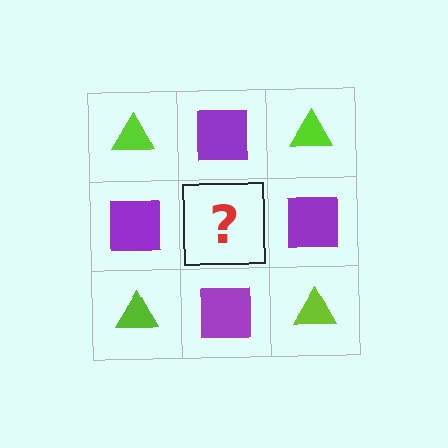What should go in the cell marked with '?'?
The missing cell should contain a lime triangle.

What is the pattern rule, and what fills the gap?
The rule is that it alternates lime triangle and purple square in a checkerboard pattern. The gap should be filled with a lime triangle.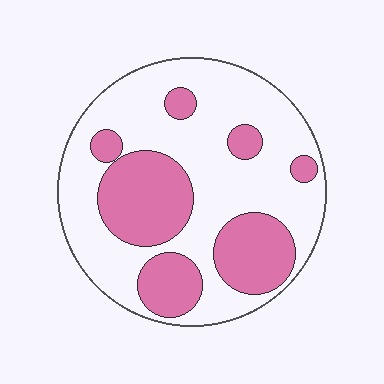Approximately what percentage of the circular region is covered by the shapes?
Approximately 35%.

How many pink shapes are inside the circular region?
7.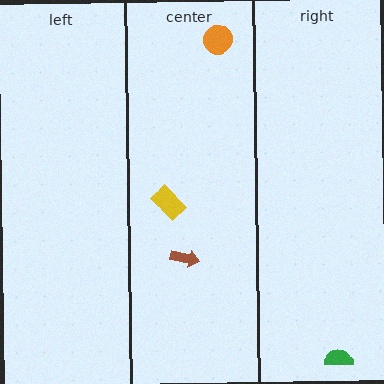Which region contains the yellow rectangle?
The center region.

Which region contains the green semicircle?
The right region.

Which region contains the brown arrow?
The center region.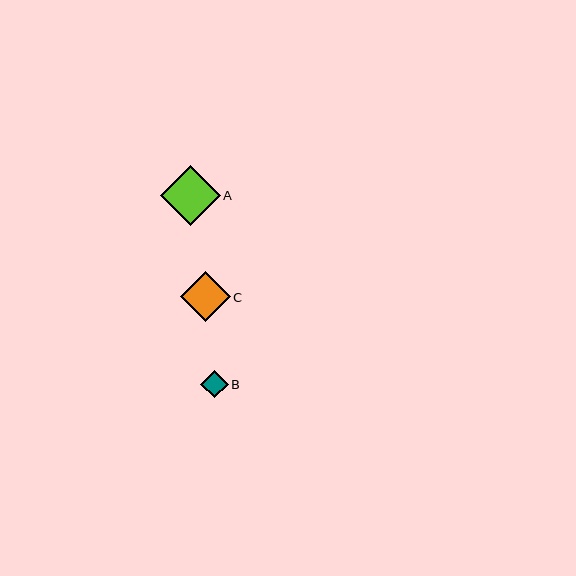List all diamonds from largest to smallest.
From largest to smallest: A, C, B.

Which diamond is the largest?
Diamond A is the largest with a size of approximately 59 pixels.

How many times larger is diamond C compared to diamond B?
Diamond C is approximately 1.8 times the size of diamond B.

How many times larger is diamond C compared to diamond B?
Diamond C is approximately 1.8 times the size of diamond B.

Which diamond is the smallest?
Diamond B is the smallest with a size of approximately 27 pixels.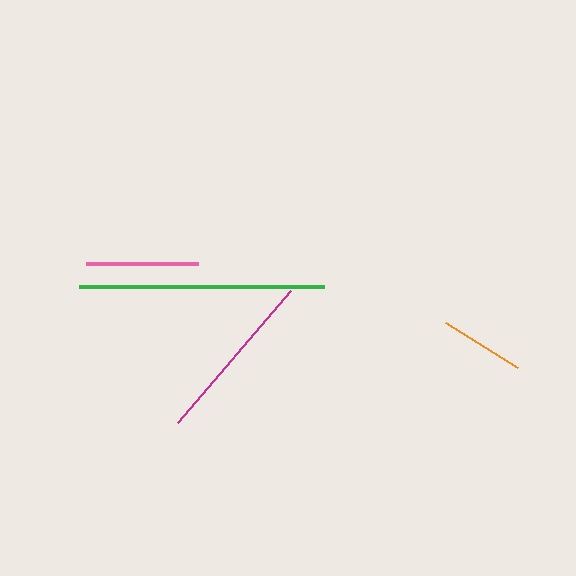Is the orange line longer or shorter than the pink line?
The pink line is longer than the orange line.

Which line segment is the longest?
The green line is the longest at approximately 244 pixels.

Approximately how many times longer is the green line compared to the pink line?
The green line is approximately 2.2 times the length of the pink line.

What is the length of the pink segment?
The pink segment is approximately 112 pixels long.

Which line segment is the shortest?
The orange line is the shortest at approximately 85 pixels.